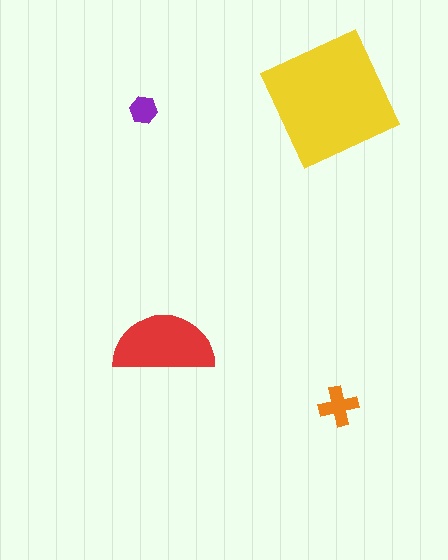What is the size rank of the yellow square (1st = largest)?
1st.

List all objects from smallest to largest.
The purple hexagon, the orange cross, the red semicircle, the yellow square.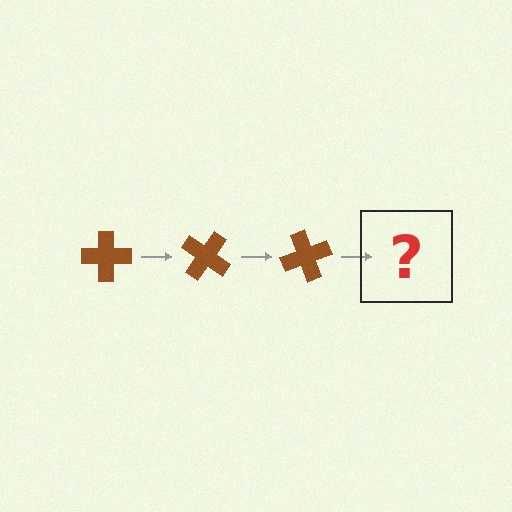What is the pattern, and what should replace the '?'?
The pattern is that the cross rotates 35 degrees each step. The '?' should be a brown cross rotated 105 degrees.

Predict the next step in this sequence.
The next step is a brown cross rotated 105 degrees.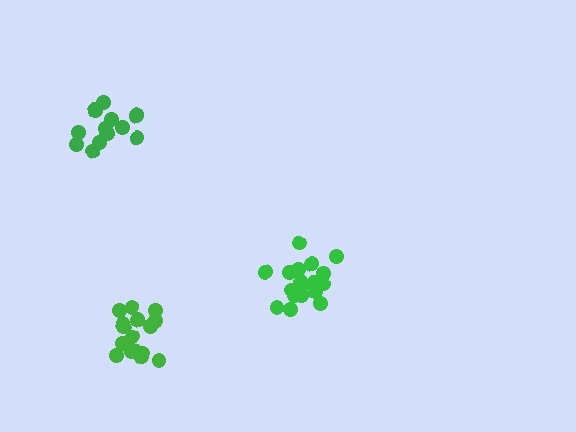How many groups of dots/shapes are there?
There are 3 groups.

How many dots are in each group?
Group 1: 17 dots, Group 2: 20 dots, Group 3: 15 dots (52 total).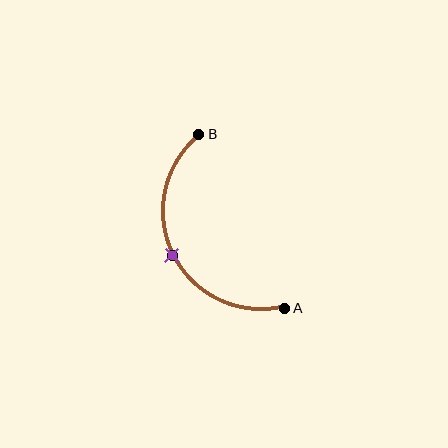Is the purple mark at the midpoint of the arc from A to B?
Yes. The purple mark lies on the arc at equal arc-length from both A and B — it is the arc midpoint.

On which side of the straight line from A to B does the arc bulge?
The arc bulges to the left of the straight line connecting A and B.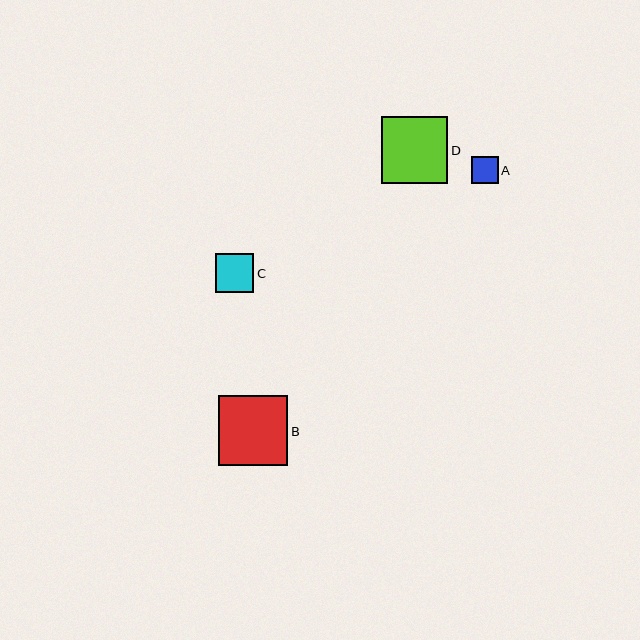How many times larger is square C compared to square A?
Square C is approximately 1.4 times the size of square A.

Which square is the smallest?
Square A is the smallest with a size of approximately 27 pixels.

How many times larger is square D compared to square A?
Square D is approximately 2.4 times the size of square A.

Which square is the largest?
Square B is the largest with a size of approximately 70 pixels.